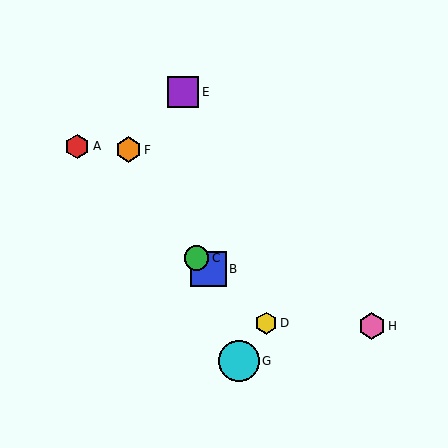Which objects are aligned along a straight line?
Objects A, B, C, D are aligned along a straight line.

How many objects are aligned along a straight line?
4 objects (A, B, C, D) are aligned along a straight line.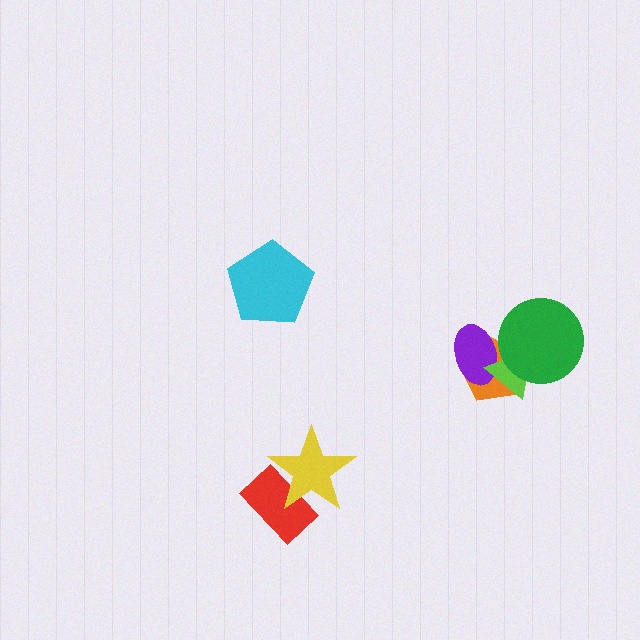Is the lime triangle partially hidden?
Yes, it is partially covered by another shape.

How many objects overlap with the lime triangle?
3 objects overlap with the lime triangle.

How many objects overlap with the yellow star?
1 object overlaps with the yellow star.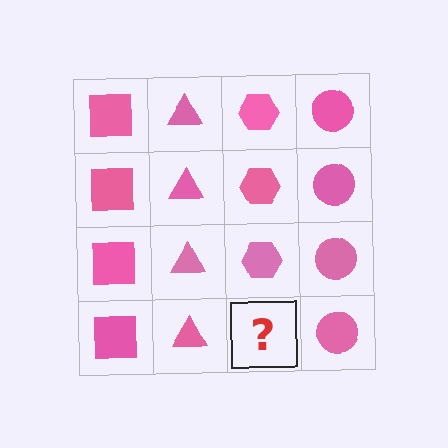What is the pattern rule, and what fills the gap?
The rule is that each column has a consistent shape. The gap should be filled with a pink hexagon.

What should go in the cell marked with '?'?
The missing cell should contain a pink hexagon.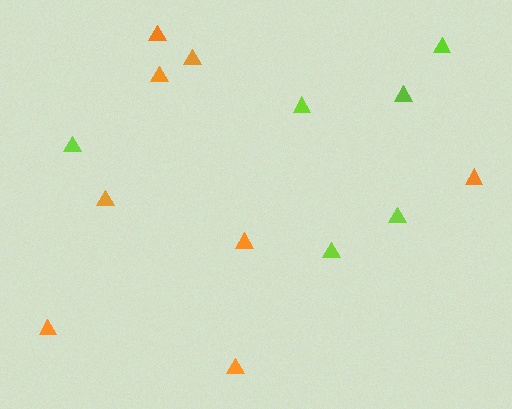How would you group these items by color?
There are 2 groups: one group of lime triangles (6) and one group of orange triangles (8).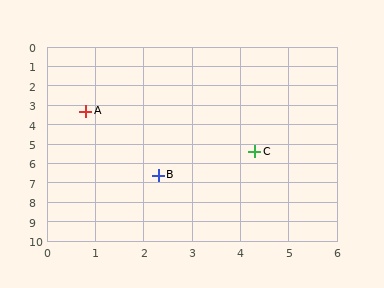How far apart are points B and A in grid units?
Points B and A are about 3.6 grid units apart.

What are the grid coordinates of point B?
Point B is at approximately (2.3, 6.6).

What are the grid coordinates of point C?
Point C is at approximately (4.3, 5.4).